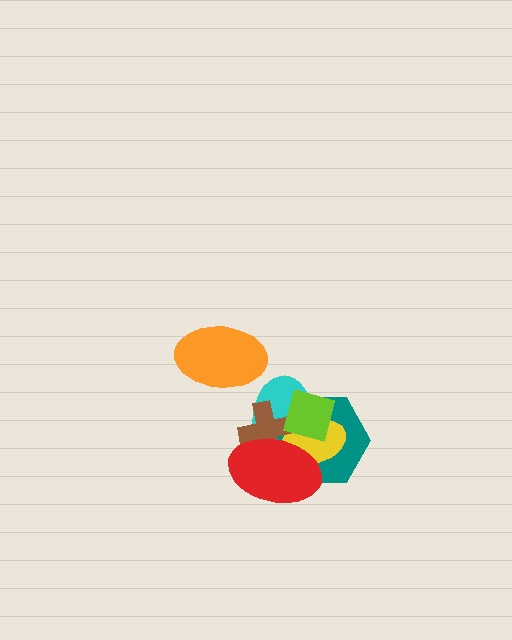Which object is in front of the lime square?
The red ellipse is in front of the lime square.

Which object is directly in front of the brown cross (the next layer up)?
The lime square is directly in front of the brown cross.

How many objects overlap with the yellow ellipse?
5 objects overlap with the yellow ellipse.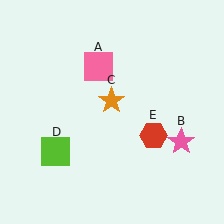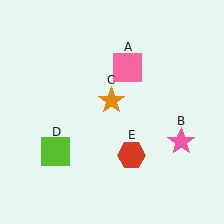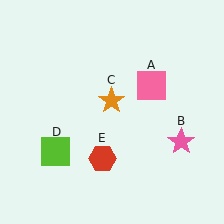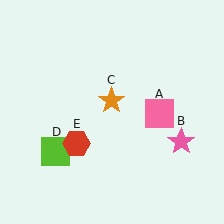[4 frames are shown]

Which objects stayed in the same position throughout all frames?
Pink star (object B) and orange star (object C) and lime square (object D) remained stationary.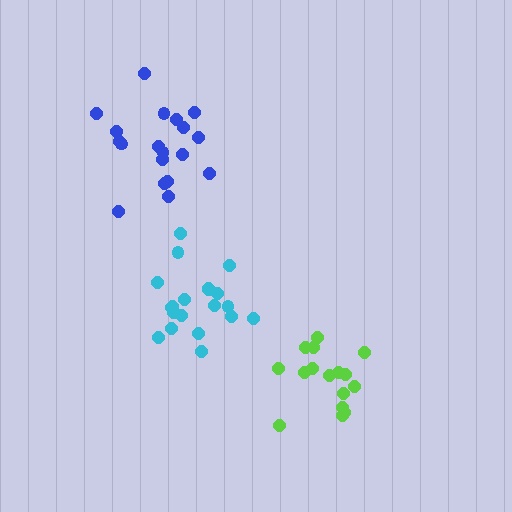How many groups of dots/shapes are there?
There are 3 groups.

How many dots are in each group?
Group 1: 16 dots, Group 2: 20 dots, Group 3: 19 dots (55 total).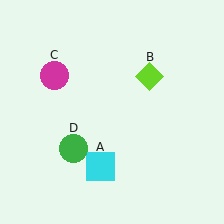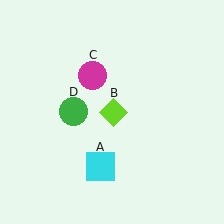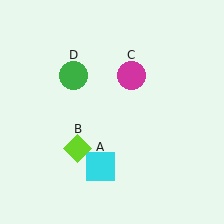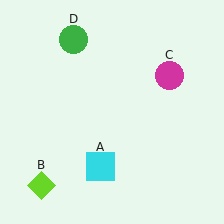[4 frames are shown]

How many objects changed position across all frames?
3 objects changed position: lime diamond (object B), magenta circle (object C), green circle (object D).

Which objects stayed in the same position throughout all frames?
Cyan square (object A) remained stationary.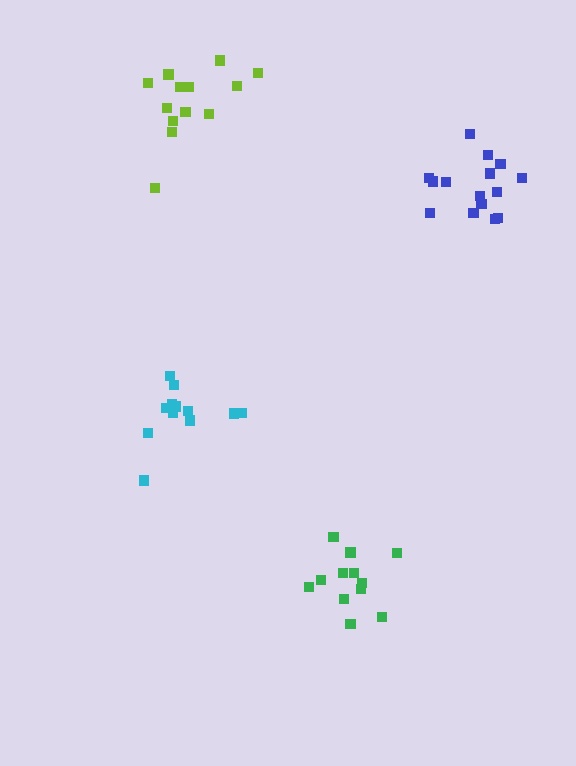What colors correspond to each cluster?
The clusters are colored: green, lime, blue, cyan.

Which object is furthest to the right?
The blue cluster is rightmost.